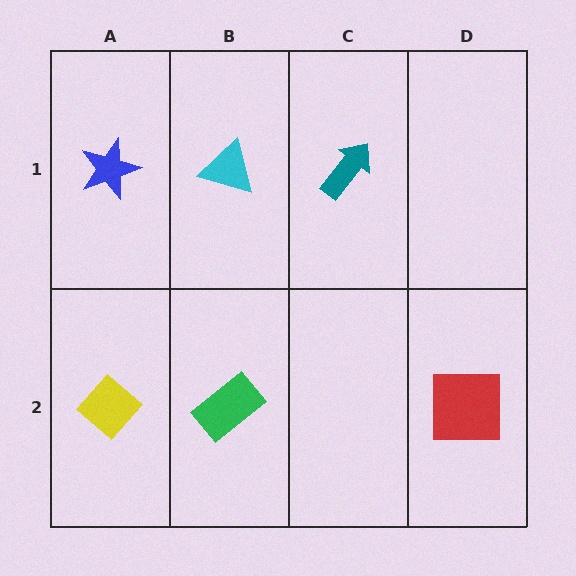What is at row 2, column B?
A green rectangle.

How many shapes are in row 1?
3 shapes.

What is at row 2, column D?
A red square.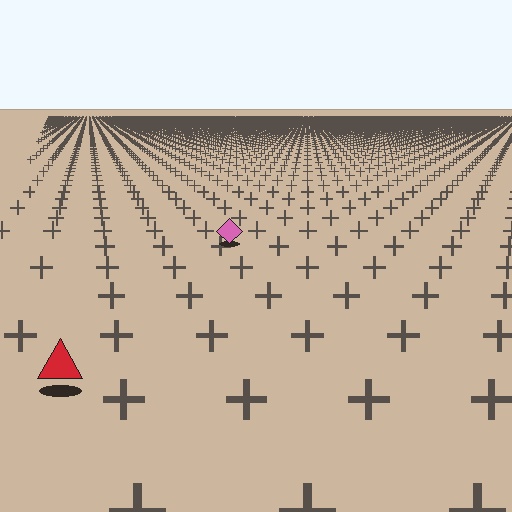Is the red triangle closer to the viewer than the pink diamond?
Yes. The red triangle is closer — you can tell from the texture gradient: the ground texture is coarser near it.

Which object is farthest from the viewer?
The pink diamond is farthest from the viewer. It appears smaller and the ground texture around it is denser.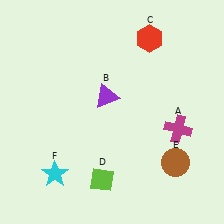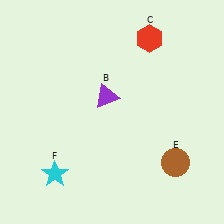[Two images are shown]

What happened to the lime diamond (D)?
The lime diamond (D) was removed in Image 2. It was in the bottom-left area of Image 1.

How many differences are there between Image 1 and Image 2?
There are 2 differences between the two images.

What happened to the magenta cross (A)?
The magenta cross (A) was removed in Image 2. It was in the bottom-right area of Image 1.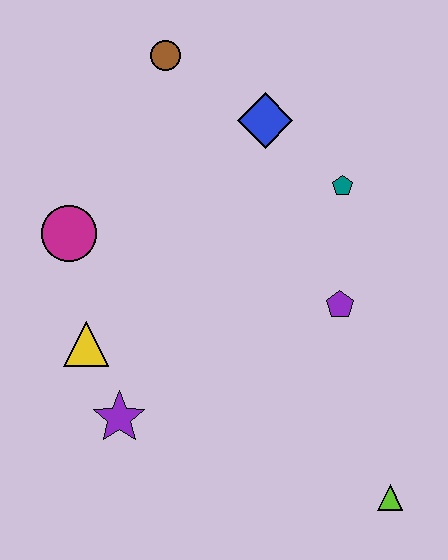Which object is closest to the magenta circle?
The yellow triangle is closest to the magenta circle.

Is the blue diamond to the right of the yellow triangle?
Yes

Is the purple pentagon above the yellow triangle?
Yes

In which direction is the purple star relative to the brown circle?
The purple star is below the brown circle.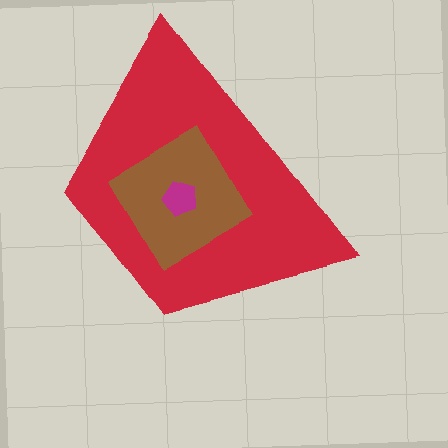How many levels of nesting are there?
3.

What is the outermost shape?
The red trapezoid.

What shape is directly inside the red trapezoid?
The brown diamond.